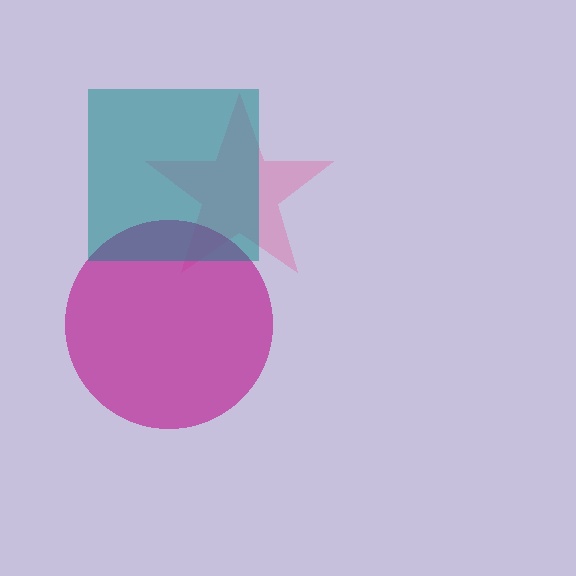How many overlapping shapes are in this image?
There are 3 overlapping shapes in the image.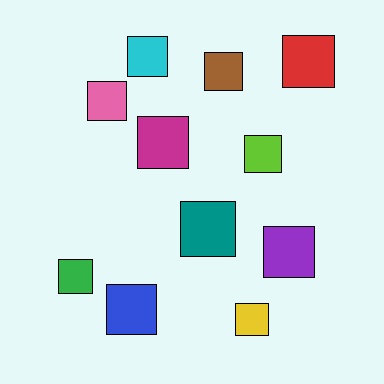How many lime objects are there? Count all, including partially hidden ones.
There is 1 lime object.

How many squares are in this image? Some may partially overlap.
There are 11 squares.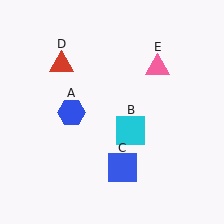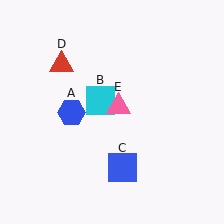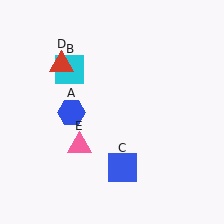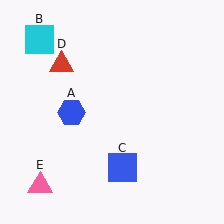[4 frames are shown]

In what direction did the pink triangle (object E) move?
The pink triangle (object E) moved down and to the left.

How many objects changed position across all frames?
2 objects changed position: cyan square (object B), pink triangle (object E).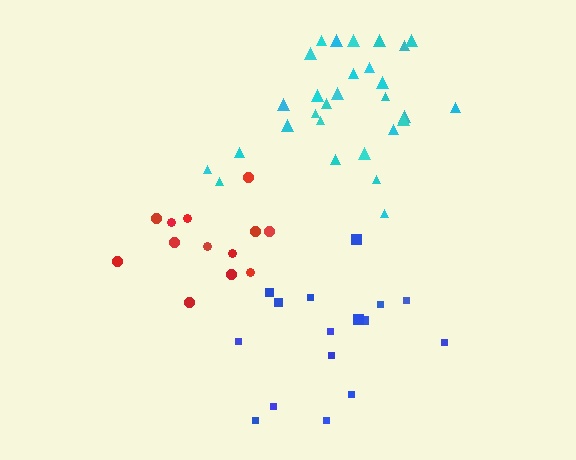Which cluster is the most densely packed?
Cyan.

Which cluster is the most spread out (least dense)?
Blue.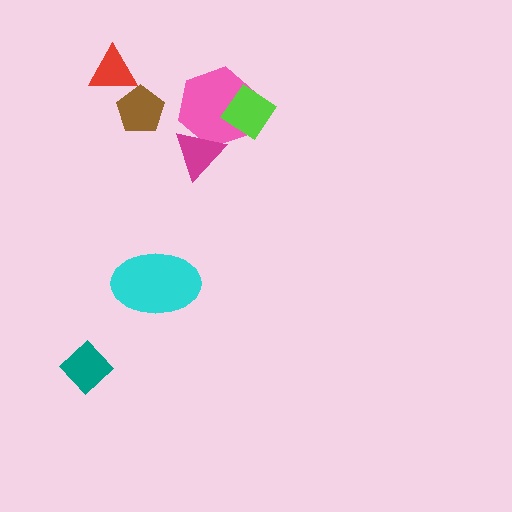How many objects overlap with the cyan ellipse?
0 objects overlap with the cyan ellipse.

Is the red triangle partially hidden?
Yes, it is partially covered by another shape.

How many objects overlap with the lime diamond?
1 object overlaps with the lime diamond.